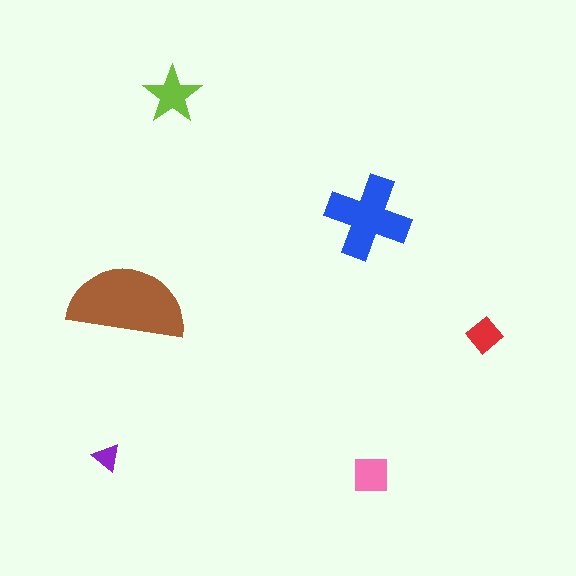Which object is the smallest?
The purple triangle.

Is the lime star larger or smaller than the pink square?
Larger.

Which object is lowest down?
The pink square is bottommost.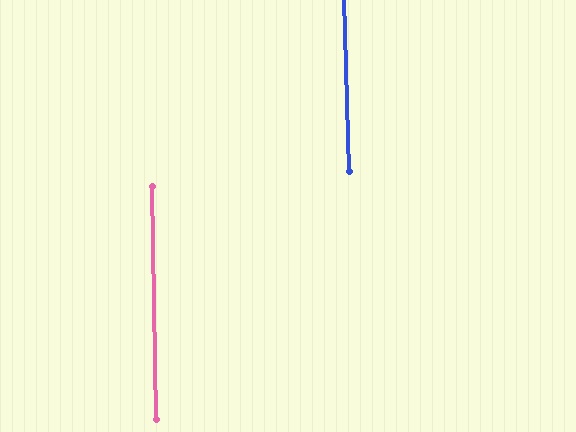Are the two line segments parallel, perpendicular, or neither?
Parallel — their directions differ by only 0.4°.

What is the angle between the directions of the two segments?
Approximately 0 degrees.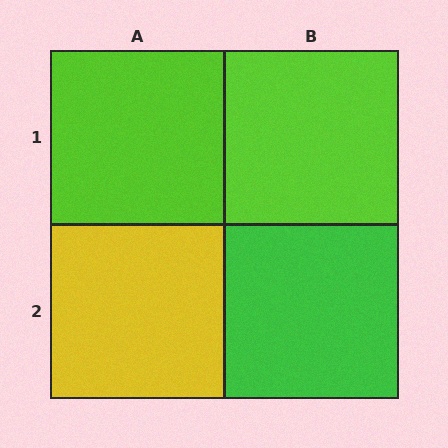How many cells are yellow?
1 cell is yellow.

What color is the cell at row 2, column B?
Green.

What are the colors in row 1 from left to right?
Lime, lime.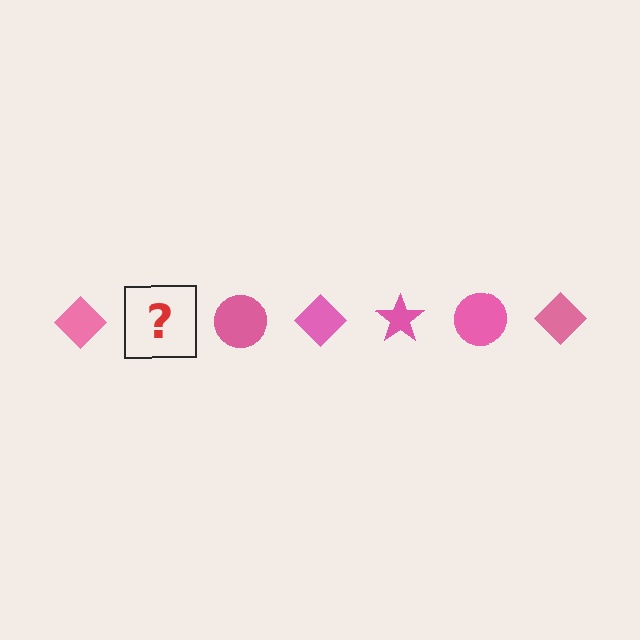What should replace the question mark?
The question mark should be replaced with a pink star.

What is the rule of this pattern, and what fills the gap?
The rule is that the pattern cycles through diamond, star, circle shapes in pink. The gap should be filled with a pink star.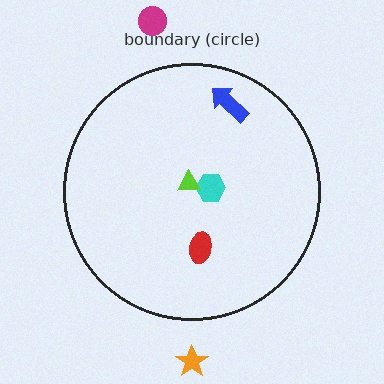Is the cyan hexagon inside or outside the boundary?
Inside.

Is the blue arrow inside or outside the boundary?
Inside.